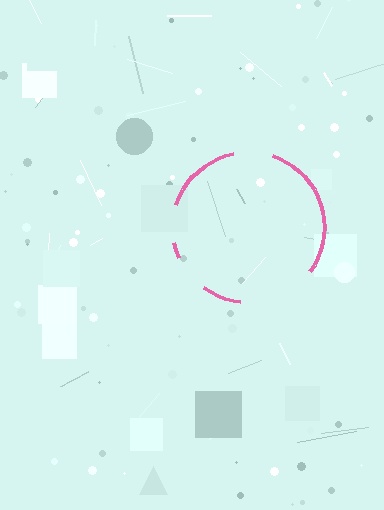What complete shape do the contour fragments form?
The contour fragments form a circle.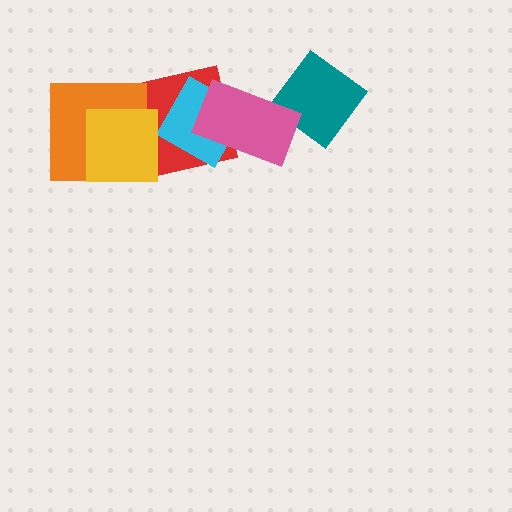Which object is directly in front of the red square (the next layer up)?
The orange square is directly in front of the red square.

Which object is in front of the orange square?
The yellow square is in front of the orange square.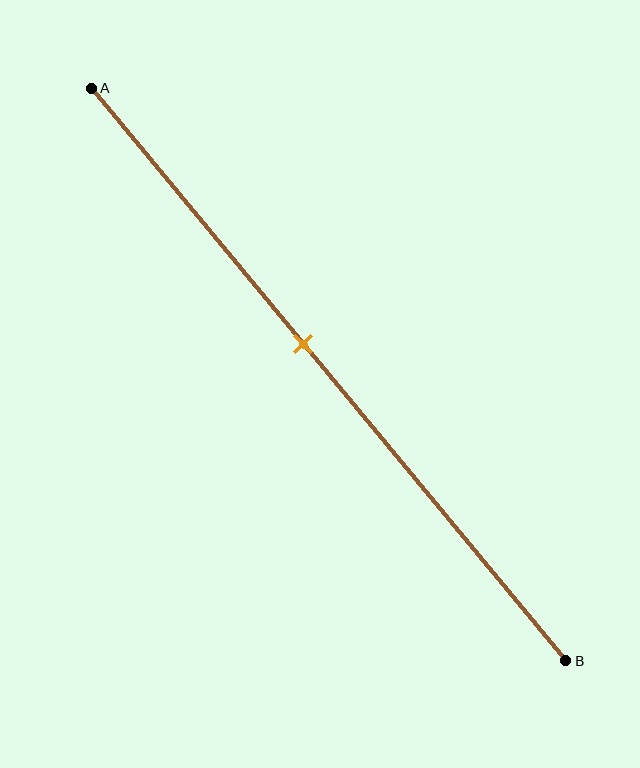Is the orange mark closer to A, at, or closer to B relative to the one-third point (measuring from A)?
The orange mark is closer to point B than the one-third point of segment AB.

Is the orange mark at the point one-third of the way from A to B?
No, the mark is at about 45% from A, not at the 33% one-third point.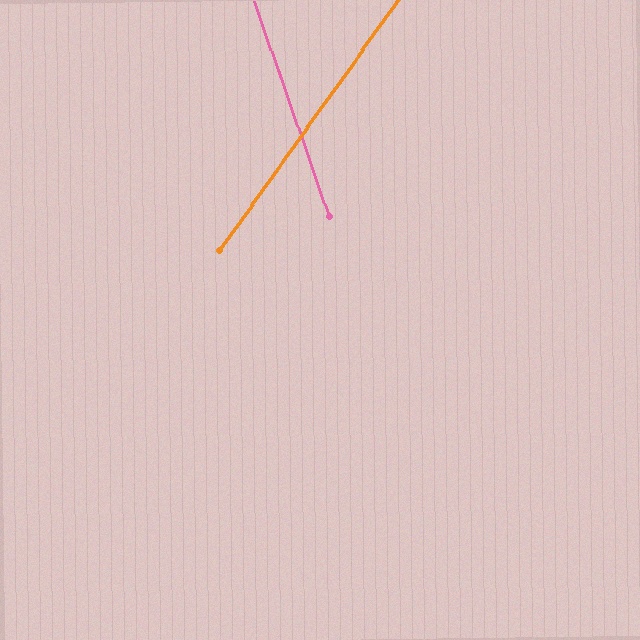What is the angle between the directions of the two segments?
Approximately 54 degrees.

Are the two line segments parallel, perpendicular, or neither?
Neither parallel nor perpendicular — they differ by about 54°.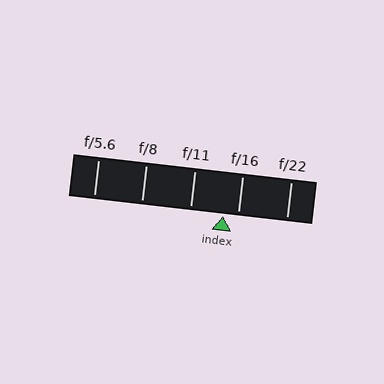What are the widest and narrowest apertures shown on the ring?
The widest aperture shown is f/5.6 and the narrowest is f/22.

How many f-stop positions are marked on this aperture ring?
There are 5 f-stop positions marked.